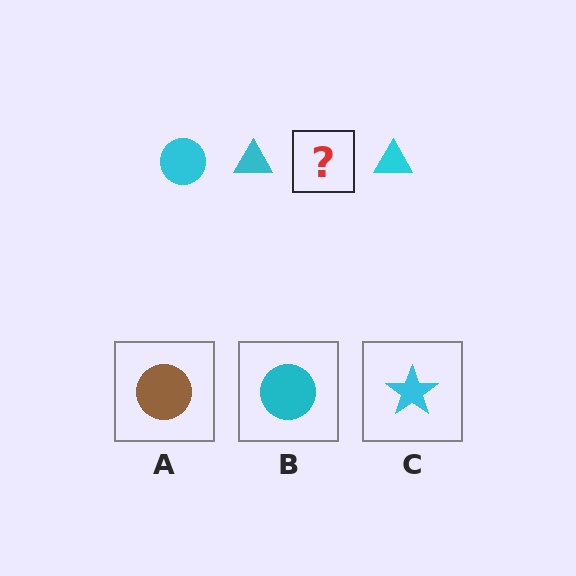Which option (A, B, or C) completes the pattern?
B.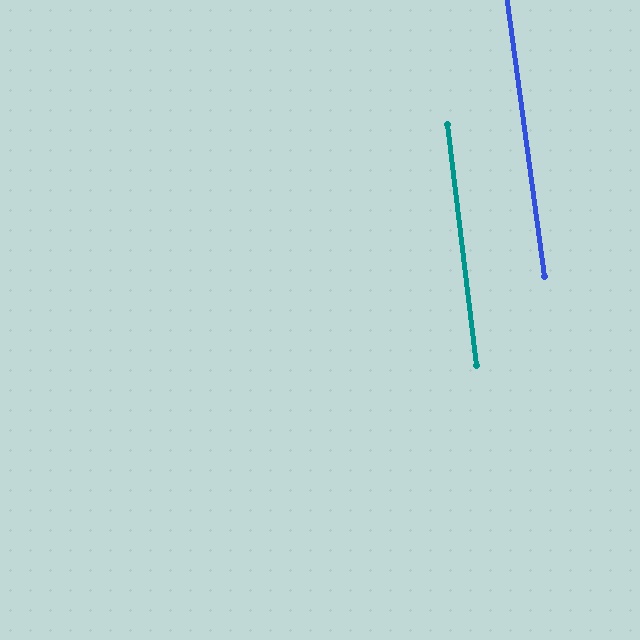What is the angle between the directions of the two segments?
Approximately 1 degree.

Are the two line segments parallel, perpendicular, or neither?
Parallel — their directions differ by only 0.8°.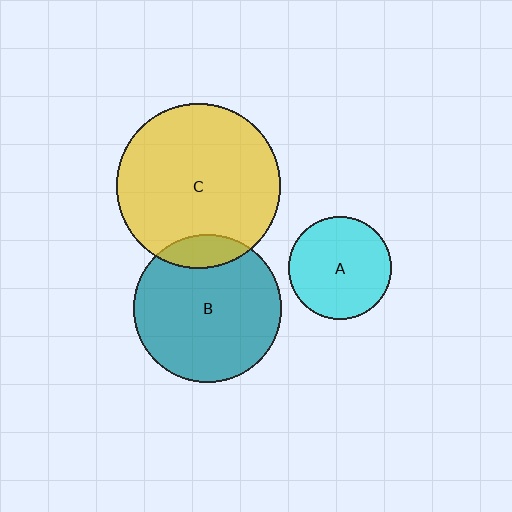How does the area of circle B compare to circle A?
Approximately 2.1 times.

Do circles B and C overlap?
Yes.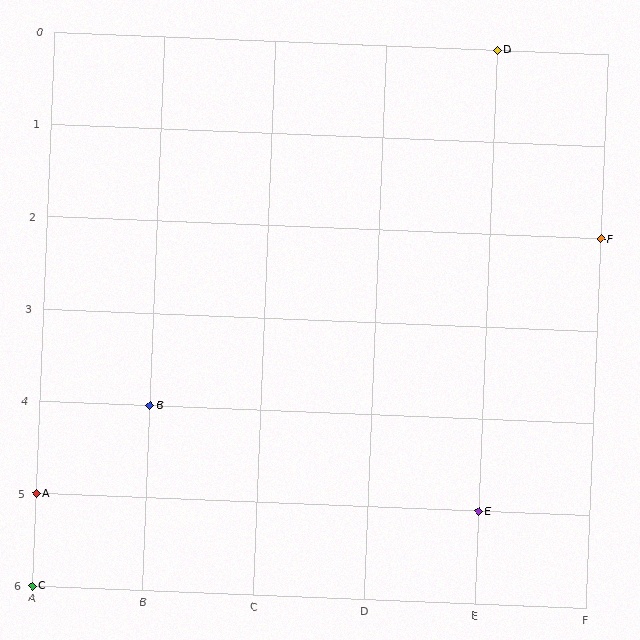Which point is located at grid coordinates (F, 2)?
Point F is at (F, 2).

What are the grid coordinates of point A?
Point A is at grid coordinates (A, 5).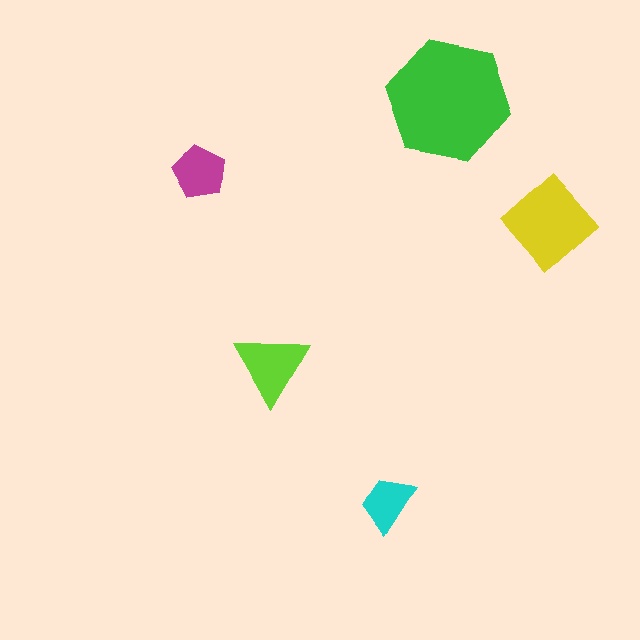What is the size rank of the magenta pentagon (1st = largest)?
4th.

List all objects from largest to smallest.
The green hexagon, the yellow diamond, the lime triangle, the magenta pentagon, the cyan trapezoid.